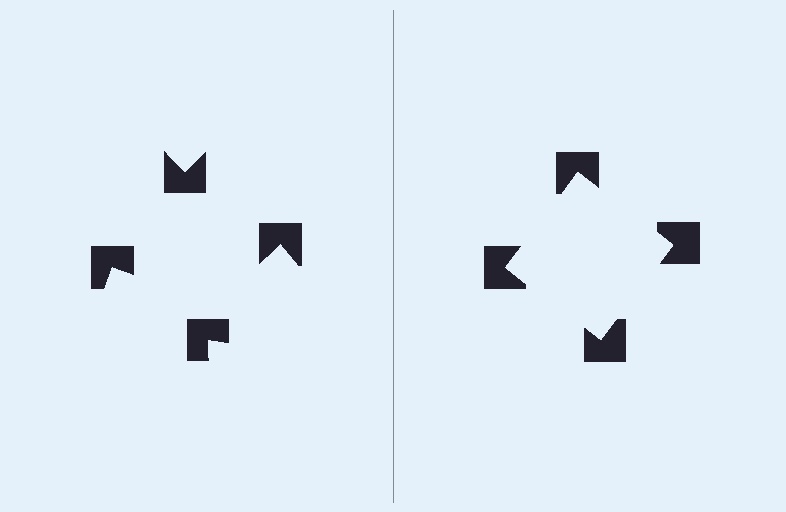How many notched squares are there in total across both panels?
8 — 4 on each side.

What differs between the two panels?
The notched squares are positioned identically on both sides; only the wedge orientations differ. On the right they align to a square; on the left they are misaligned.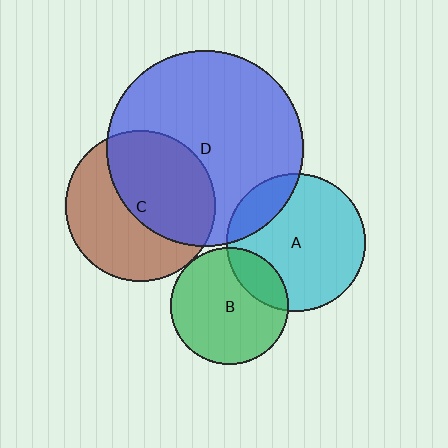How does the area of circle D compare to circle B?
Approximately 2.8 times.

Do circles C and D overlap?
Yes.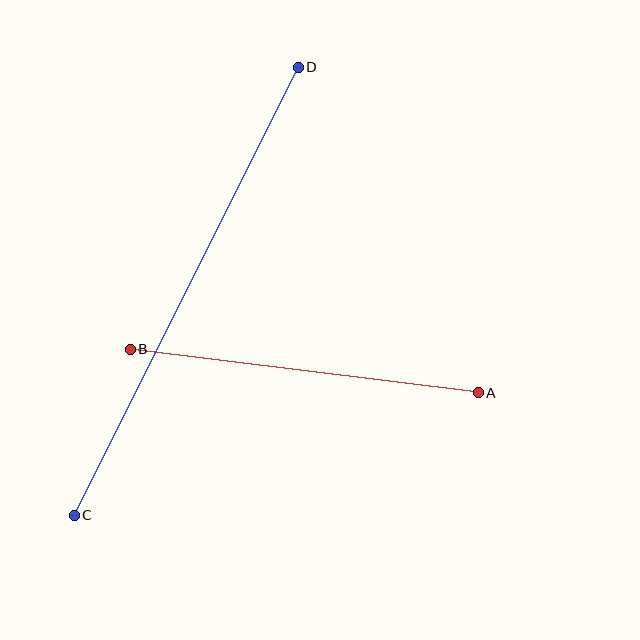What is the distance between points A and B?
The distance is approximately 351 pixels.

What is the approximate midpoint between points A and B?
The midpoint is at approximately (304, 371) pixels.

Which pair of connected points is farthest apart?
Points C and D are farthest apart.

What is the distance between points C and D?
The distance is approximately 501 pixels.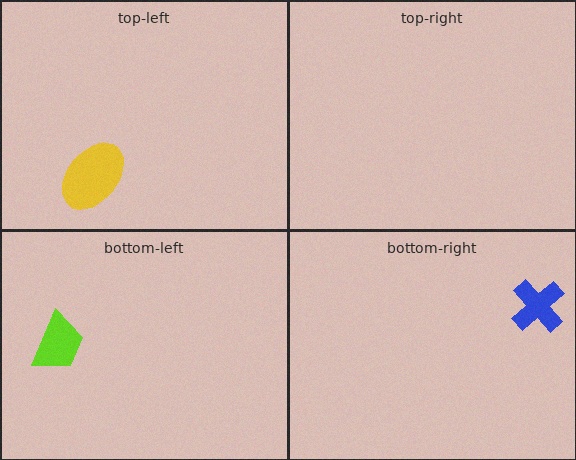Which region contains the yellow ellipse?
The top-left region.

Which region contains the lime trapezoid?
The bottom-left region.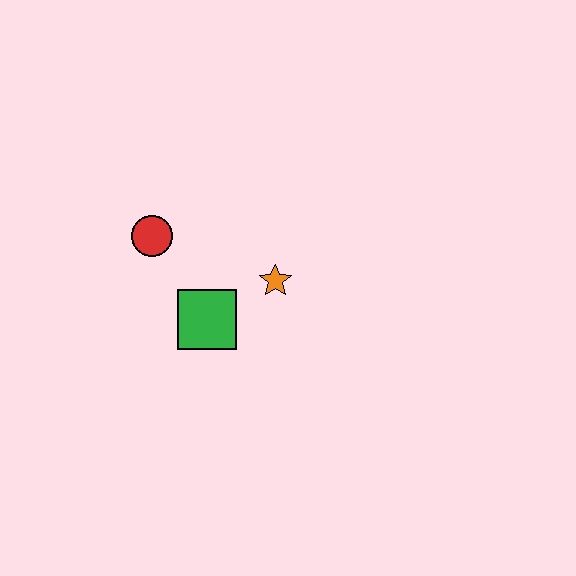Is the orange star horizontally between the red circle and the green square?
No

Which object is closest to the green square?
The orange star is closest to the green square.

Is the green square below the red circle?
Yes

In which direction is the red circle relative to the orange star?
The red circle is to the left of the orange star.